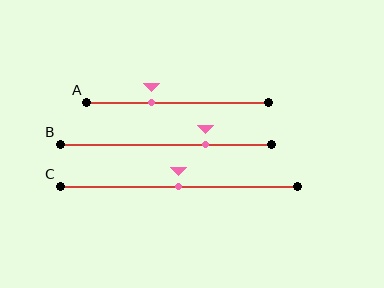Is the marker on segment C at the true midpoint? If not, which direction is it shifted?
Yes, the marker on segment C is at the true midpoint.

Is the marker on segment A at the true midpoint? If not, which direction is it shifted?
No, the marker on segment A is shifted to the left by about 15% of the segment length.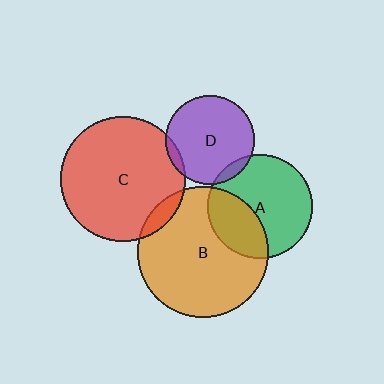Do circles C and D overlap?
Yes.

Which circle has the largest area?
Circle B (orange).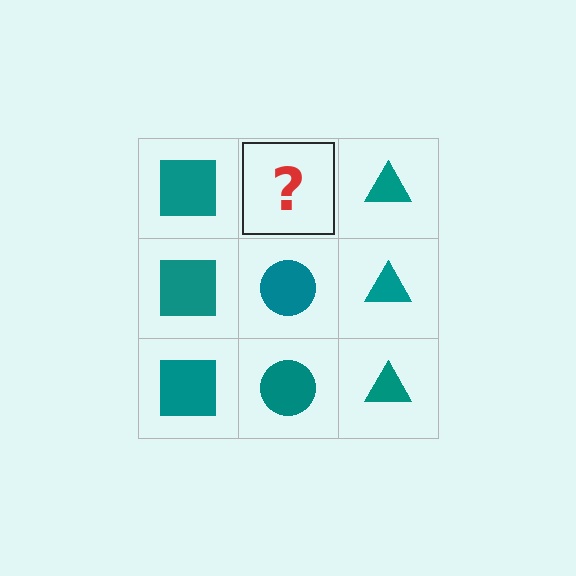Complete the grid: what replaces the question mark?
The question mark should be replaced with a teal circle.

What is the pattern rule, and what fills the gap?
The rule is that each column has a consistent shape. The gap should be filled with a teal circle.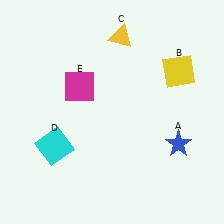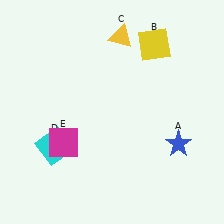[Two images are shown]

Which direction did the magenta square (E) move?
The magenta square (E) moved down.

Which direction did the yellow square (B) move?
The yellow square (B) moved up.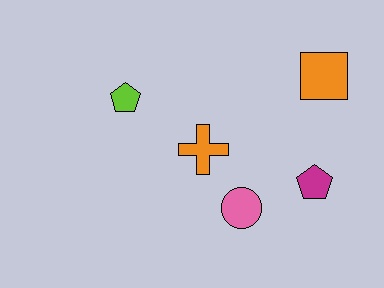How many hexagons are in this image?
There are no hexagons.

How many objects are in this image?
There are 5 objects.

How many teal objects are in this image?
There are no teal objects.